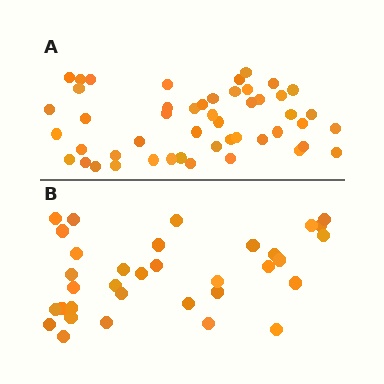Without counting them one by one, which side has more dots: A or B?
Region A (the top region) has more dots.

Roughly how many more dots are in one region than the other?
Region A has approximately 15 more dots than region B.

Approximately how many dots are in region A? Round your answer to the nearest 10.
About 50 dots. (The exact count is 49, which rounds to 50.)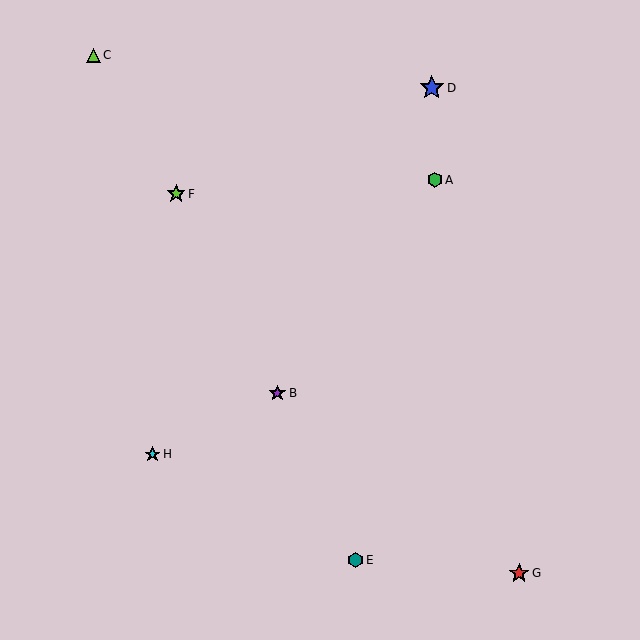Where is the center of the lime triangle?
The center of the lime triangle is at (93, 55).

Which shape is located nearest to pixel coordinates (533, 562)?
The red star (labeled G) at (519, 573) is nearest to that location.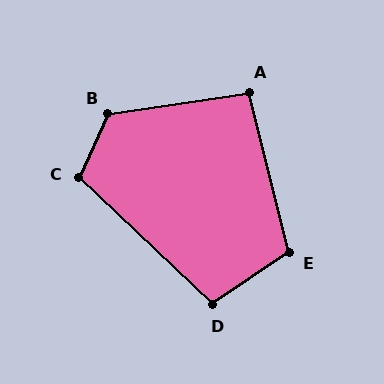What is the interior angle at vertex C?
Approximately 108 degrees (obtuse).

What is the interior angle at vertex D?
Approximately 102 degrees (obtuse).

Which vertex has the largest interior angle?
B, at approximately 124 degrees.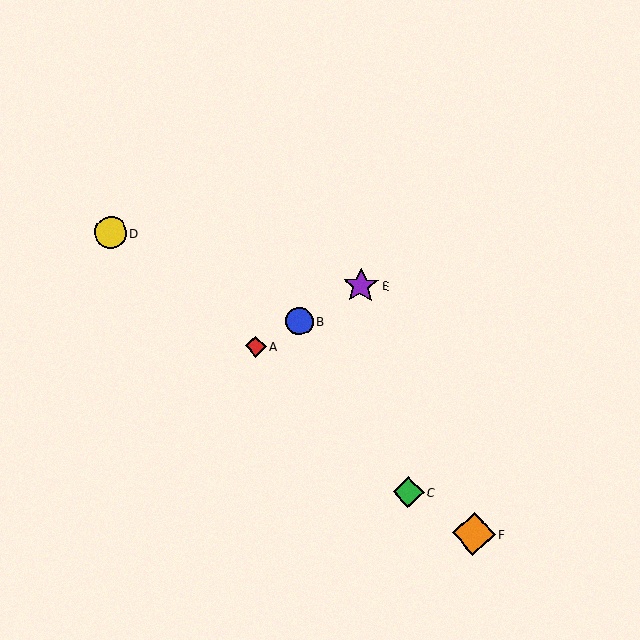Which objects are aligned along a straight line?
Objects A, B, E are aligned along a straight line.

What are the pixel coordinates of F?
Object F is at (474, 534).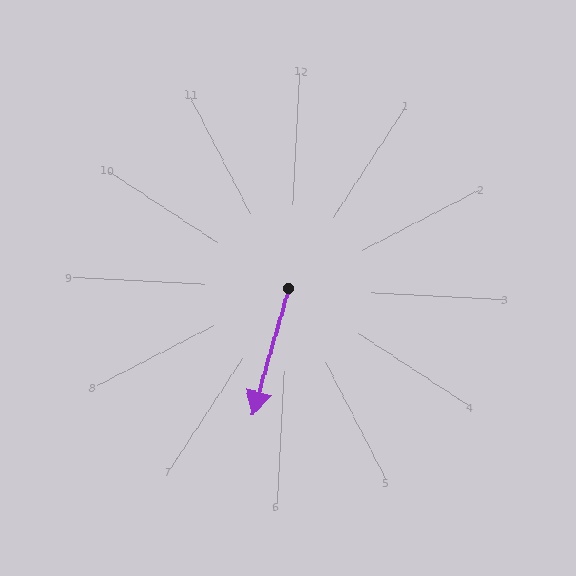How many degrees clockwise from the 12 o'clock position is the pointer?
Approximately 193 degrees.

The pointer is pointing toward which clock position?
Roughly 6 o'clock.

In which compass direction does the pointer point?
South.